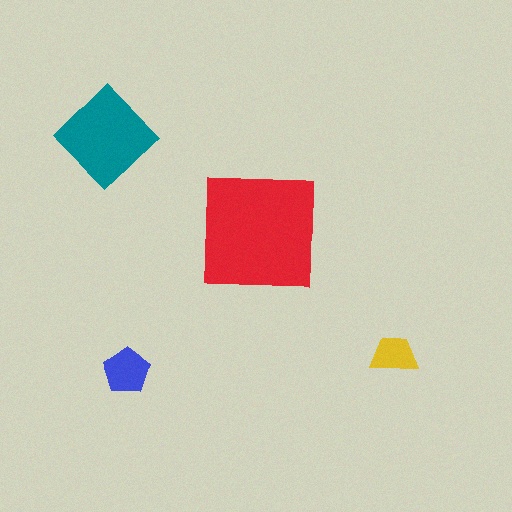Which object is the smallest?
The yellow trapezoid.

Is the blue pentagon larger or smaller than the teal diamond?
Smaller.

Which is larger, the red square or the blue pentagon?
The red square.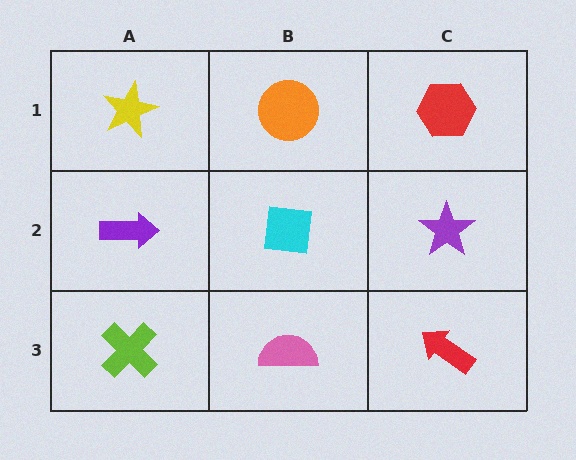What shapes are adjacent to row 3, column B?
A cyan square (row 2, column B), a lime cross (row 3, column A), a red arrow (row 3, column C).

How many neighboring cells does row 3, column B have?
3.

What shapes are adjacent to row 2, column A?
A yellow star (row 1, column A), a lime cross (row 3, column A), a cyan square (row 2, column B).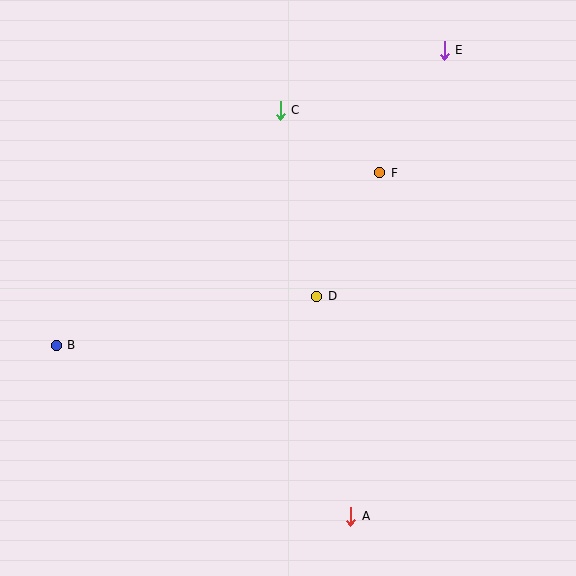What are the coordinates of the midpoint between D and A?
The midpoint between D and A is at (334, 406).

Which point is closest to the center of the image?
Point D at (317, 296) is closest to the center.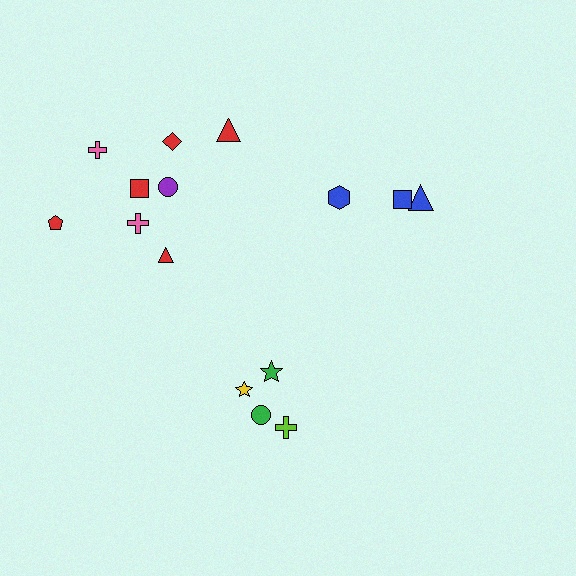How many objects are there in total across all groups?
There are 15 objects.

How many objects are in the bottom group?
There are 4 objects.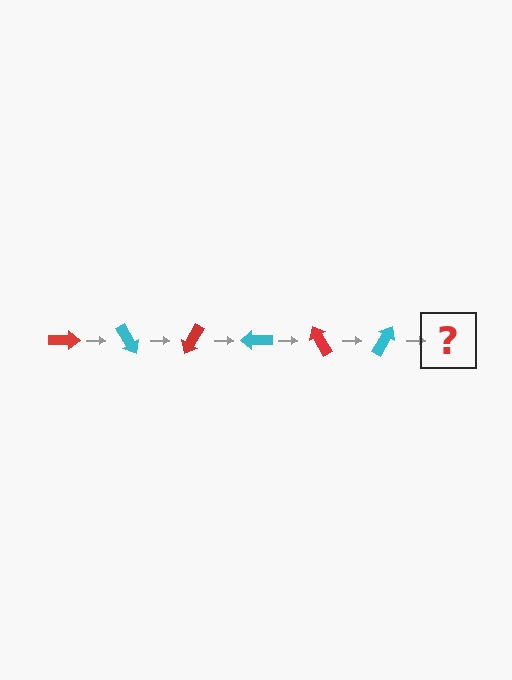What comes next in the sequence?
The next element should be a red arrow, rotated 360 degrees from the start.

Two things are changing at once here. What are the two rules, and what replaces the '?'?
The two rules are that it rotates 60 degrees each step and the color cycles through red and cyan. The '?' should be a red arrow, rotated 360 degrees from the start.